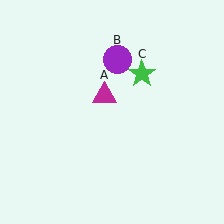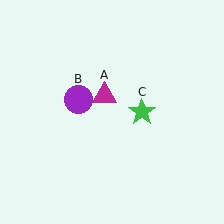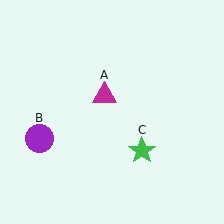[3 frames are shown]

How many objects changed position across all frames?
2 objects changed position: purple circle (object B), green star (object C).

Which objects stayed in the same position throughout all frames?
Magenta triangle (object A) remained stationary.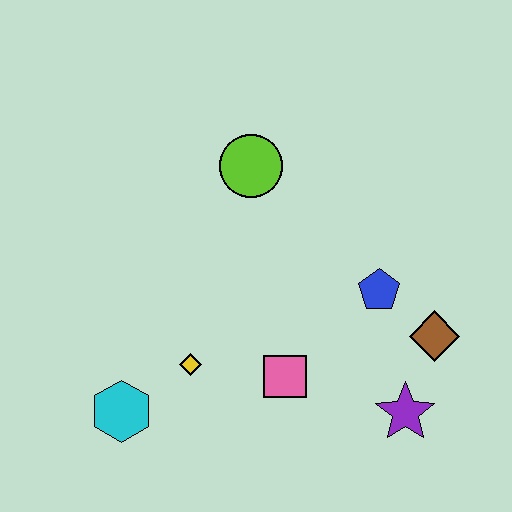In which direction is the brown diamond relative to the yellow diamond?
The brown diamond is to the right of the yellow diamond.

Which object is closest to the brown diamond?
The blue pentagon is closest to the brown diamond.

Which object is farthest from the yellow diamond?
The brown diamond is farthest from the yellow diamond.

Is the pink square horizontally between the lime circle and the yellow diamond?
No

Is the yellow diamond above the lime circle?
No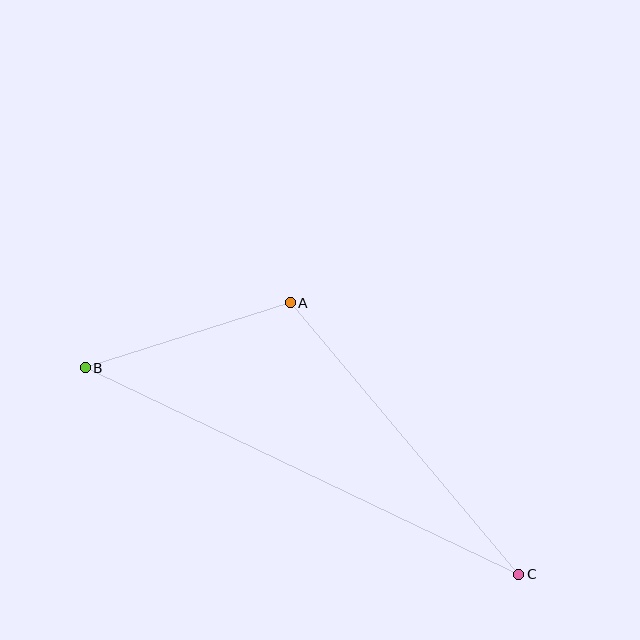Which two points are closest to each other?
Points A and B are closest to each other.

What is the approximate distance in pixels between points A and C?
The distance between A and C is approximately 355 pixels.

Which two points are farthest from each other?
Points B and C are farthest from each other.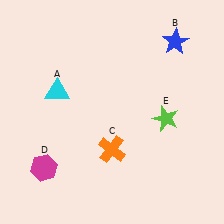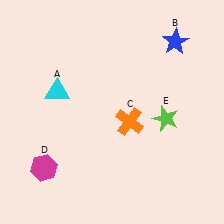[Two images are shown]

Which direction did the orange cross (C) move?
The orange cross (C) moved up.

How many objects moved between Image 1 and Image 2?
1 object moved between the two images.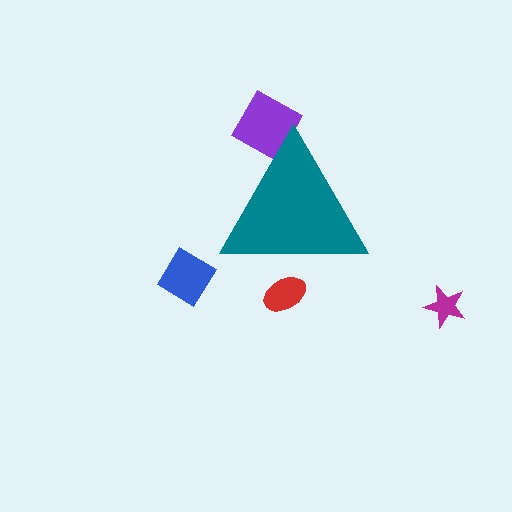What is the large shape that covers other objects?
A teal triangle.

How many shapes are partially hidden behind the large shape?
2 shapes are partially hidden.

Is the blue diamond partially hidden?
No, the blue diamond is fully visible.